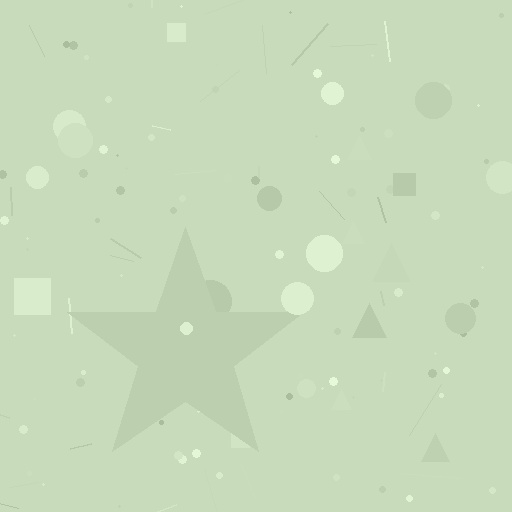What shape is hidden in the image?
A star is hidden in the image.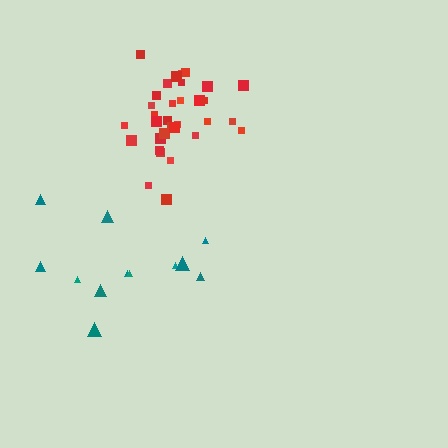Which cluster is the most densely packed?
Red.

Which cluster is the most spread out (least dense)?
Teal.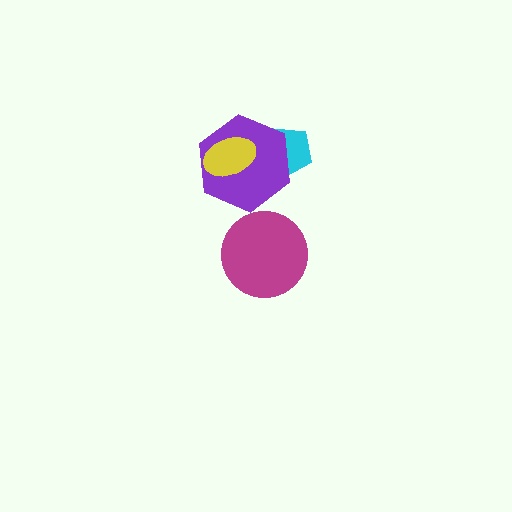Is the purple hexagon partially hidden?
Yes, it is partially covered by another shape.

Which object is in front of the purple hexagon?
The yellow ellipse is in front of the purple hexagon.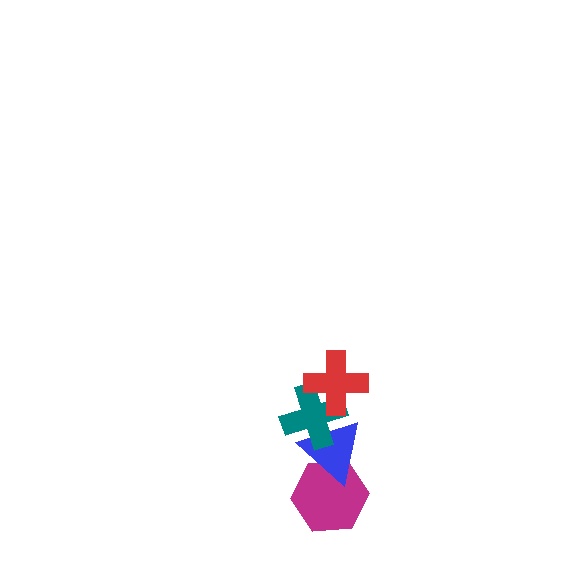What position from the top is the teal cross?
The teal cross is 2nd from the top.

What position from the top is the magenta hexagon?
The magenta hexagon is 4th from the top.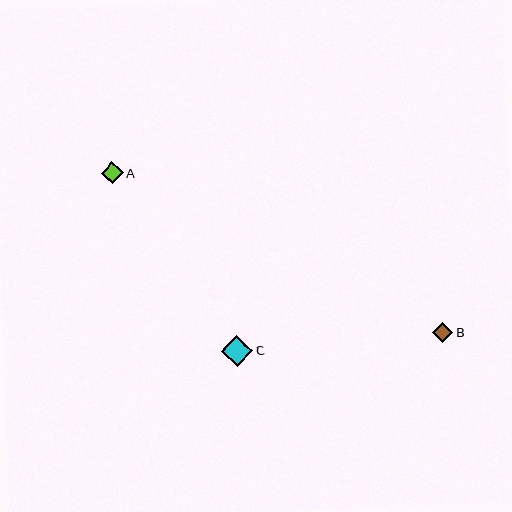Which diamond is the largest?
Diamond C is the largest with a size of approximately 31 pixels.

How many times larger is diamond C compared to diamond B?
Diamond C is approximately 1.5 times the size of diamond B.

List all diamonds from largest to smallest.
From largest to smallest: C, A, B.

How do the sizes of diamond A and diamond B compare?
Diamond A and diamond B are approximately the same size.